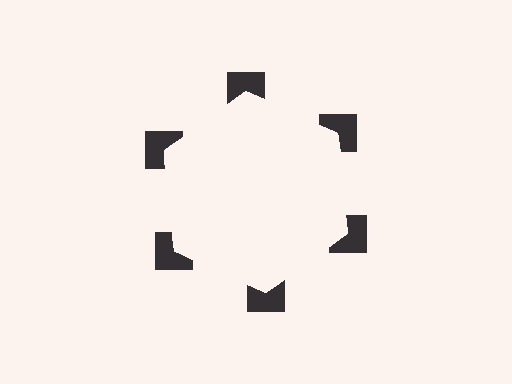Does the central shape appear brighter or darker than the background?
It typically appears slightly brighter than the background, even though no actual brightness change is drawn.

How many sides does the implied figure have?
6 sides.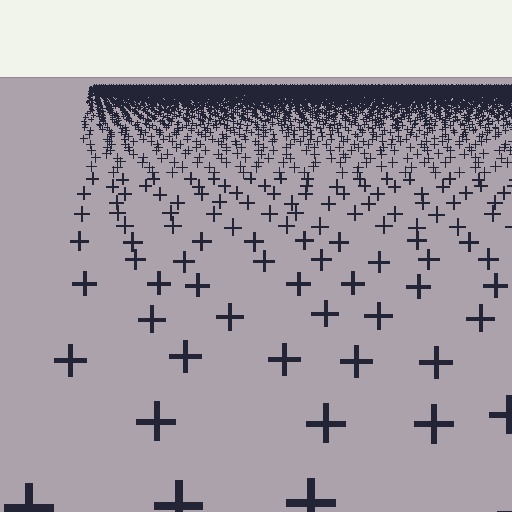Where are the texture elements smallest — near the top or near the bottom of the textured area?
Near the top.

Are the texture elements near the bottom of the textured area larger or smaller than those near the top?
Larger. Near the bottom, elements are closer to the viewer and appear at a bigger on-screen size.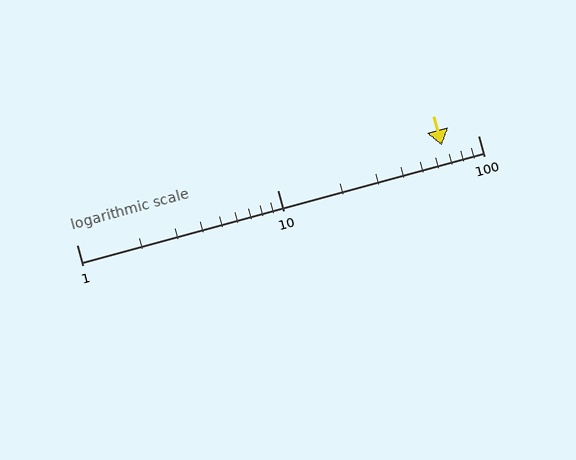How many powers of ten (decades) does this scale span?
The scale spans 2 decades, from 1 to 100.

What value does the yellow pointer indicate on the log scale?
The pointer indicates approximately 66.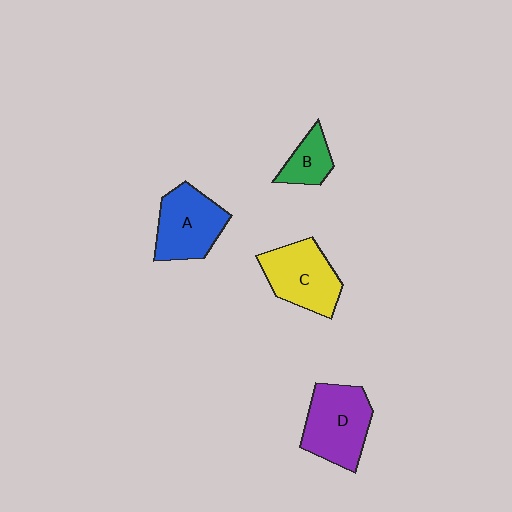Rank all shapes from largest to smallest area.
From largest to smallest: D (purple), C (yellow), A (blue), B (green).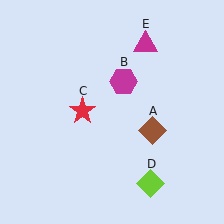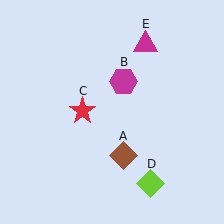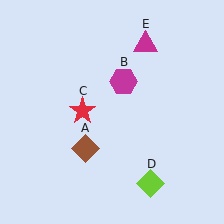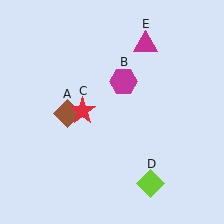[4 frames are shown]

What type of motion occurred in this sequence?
The brown diamond (object A) rotated clockwise around the center of the scene.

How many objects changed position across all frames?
1 object changed position: brown diamond (object A).